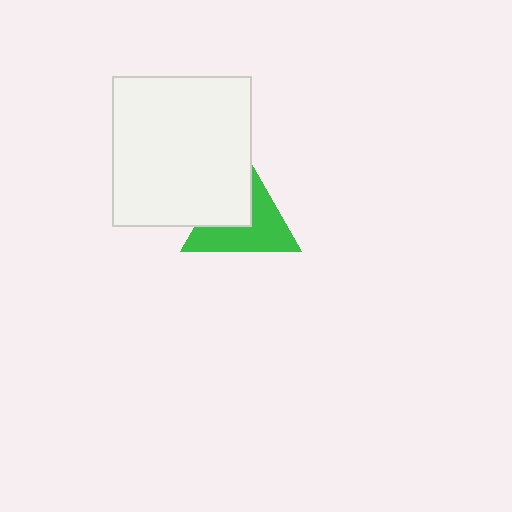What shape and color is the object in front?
The object in front is a white rectangle.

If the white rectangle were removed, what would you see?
You would see the complete green triangle.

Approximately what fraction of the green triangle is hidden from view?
Roughly 41% of the green triangle is hidden behind the white rectangle.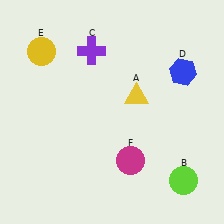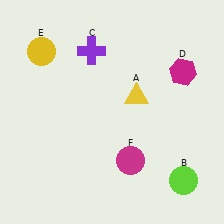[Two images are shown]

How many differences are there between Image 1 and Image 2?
There is 1 difference between the two images.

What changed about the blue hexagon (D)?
In Image 1, D is blue. In Image 2, it changed to magenta.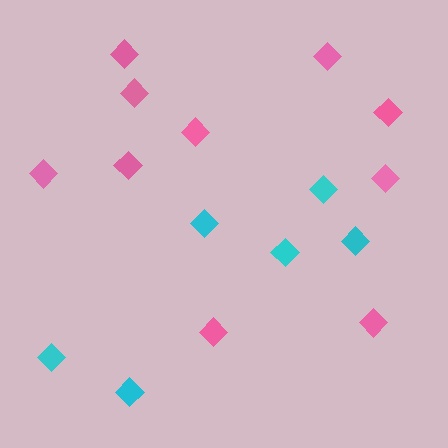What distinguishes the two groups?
There are 2 groups: one group of cyan diamonds (6) and one group of pink diamonds (10).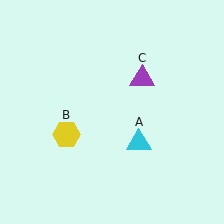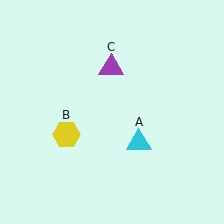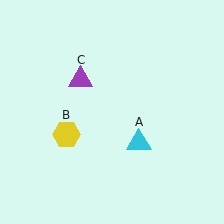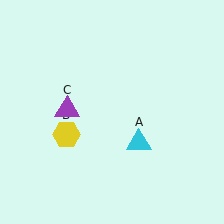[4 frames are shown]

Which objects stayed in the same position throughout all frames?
Cyan triangle (object A) and yellow hexagon (object B) remained stationary.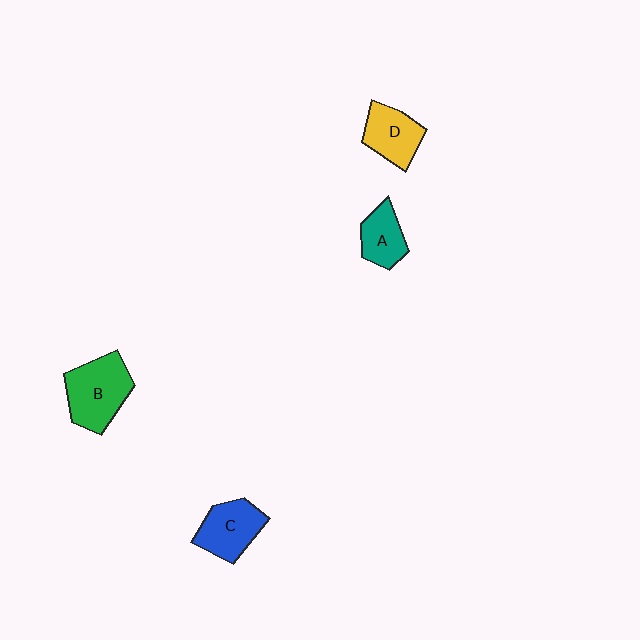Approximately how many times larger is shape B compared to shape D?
Approximately 1.4 times.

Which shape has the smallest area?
Shape A (teal).